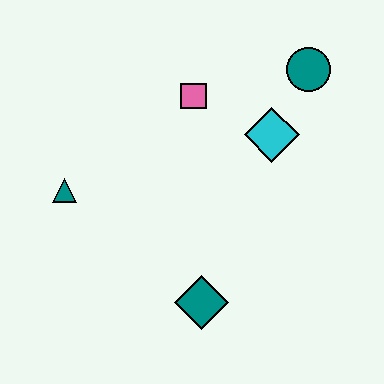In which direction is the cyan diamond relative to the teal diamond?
The cyan diamond is above the teal diamond.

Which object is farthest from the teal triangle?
The teal circle is farthest from the teal triangle.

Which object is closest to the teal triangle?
The pink square is closest to the teal triangle.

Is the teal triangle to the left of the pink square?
Yes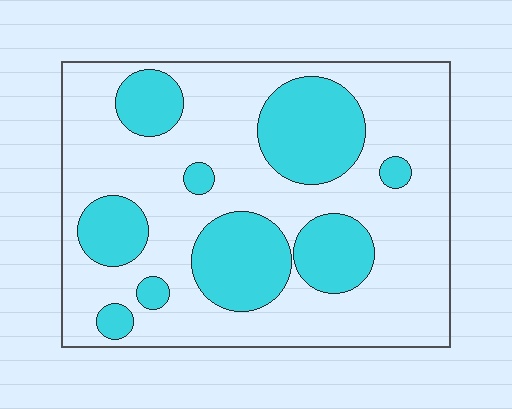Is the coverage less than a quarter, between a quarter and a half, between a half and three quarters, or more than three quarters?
Between a quarter and a half.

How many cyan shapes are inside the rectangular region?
9.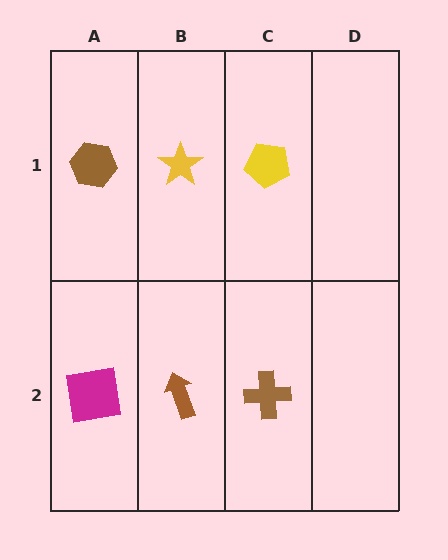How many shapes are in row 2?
3 shapes.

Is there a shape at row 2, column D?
No, that cell is empty.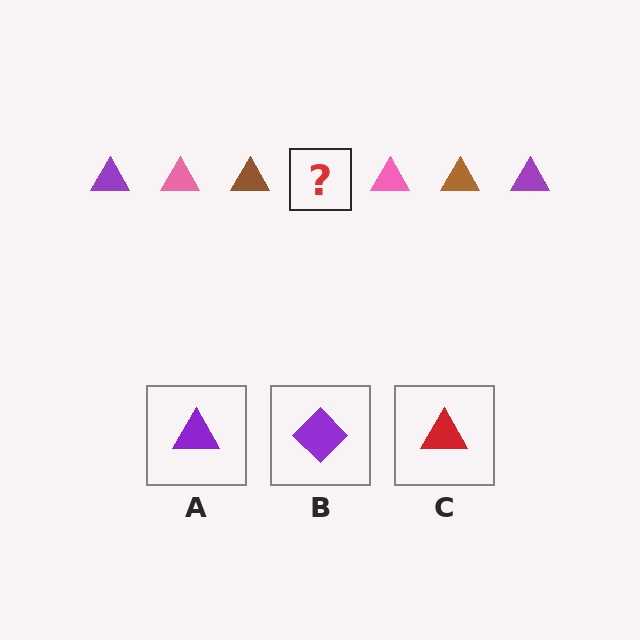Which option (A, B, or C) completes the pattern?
A.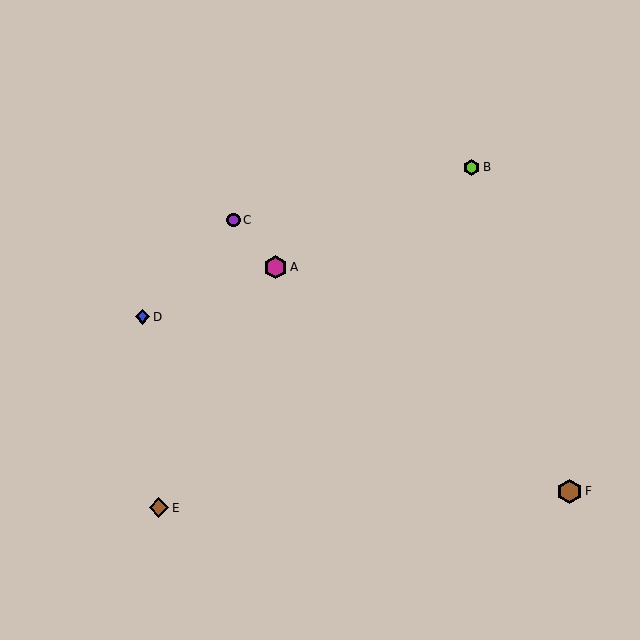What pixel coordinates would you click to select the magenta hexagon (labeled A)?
Click at (276, 267) to select the magenta hexagon A.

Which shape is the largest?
The brown hexagon (labeled F) is the largest.